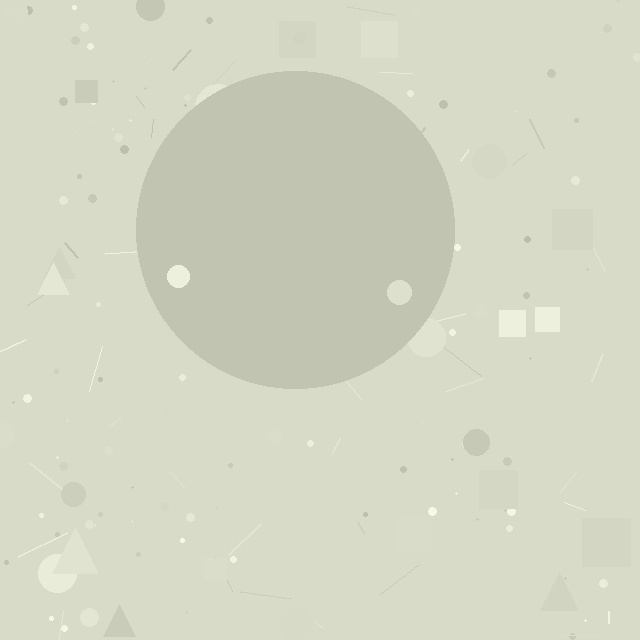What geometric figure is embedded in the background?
A circle is embedded in the background.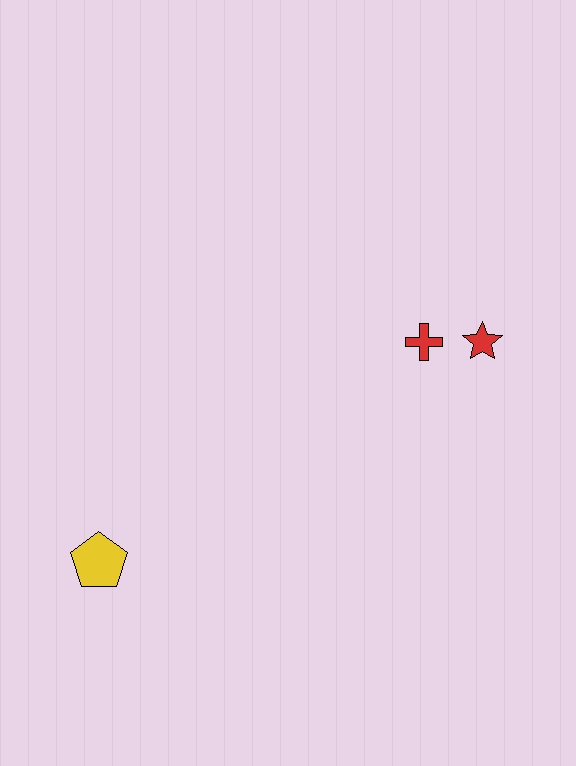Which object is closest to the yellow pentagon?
The red cross is closest to the yellow pentagon.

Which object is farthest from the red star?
The yellow pentagon is farthest from the red star.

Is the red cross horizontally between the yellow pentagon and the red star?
Yes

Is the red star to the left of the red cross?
No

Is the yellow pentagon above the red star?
No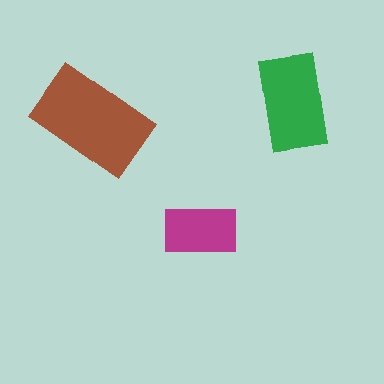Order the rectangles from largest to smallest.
the brown one, the green one, the magenta one.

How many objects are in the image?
There are 3 objects in the image.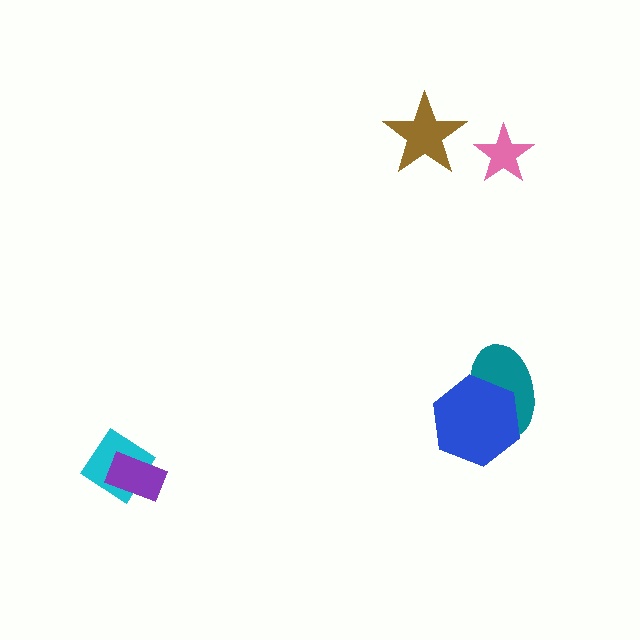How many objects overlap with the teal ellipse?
1 object overlaps with the teal ellipse.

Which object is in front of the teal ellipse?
The blue hexagon is in front of the teal ellipse.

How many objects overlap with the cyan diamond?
1 object overlaps with the cyan diamond.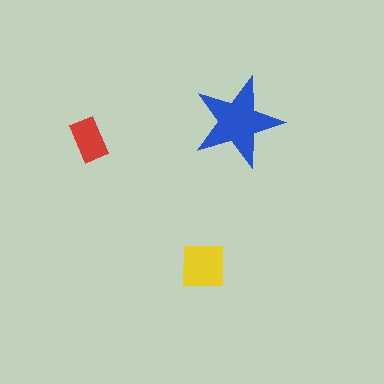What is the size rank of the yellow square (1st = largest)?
2nd.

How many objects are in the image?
There are 3 objects in the image.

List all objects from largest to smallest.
The blue star, the yellow square, the red rectangle.